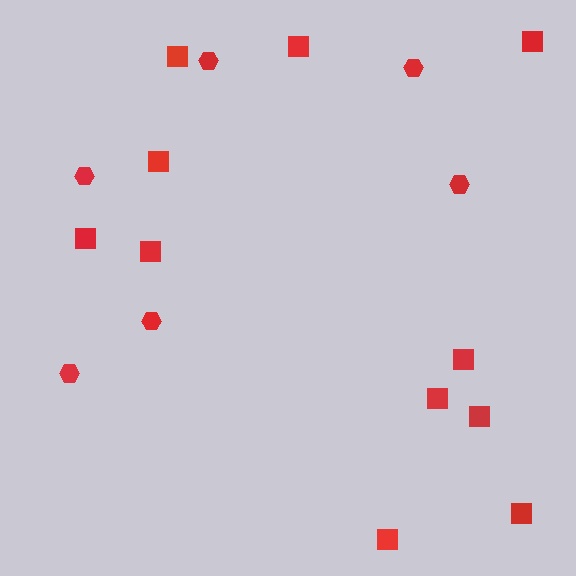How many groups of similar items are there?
There are 2 groups: one group of squares (11) and one group of hexagons (6).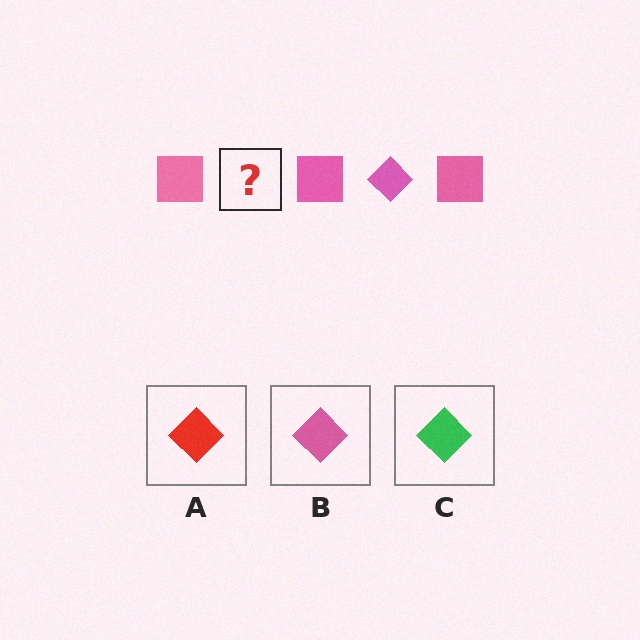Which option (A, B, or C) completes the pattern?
B.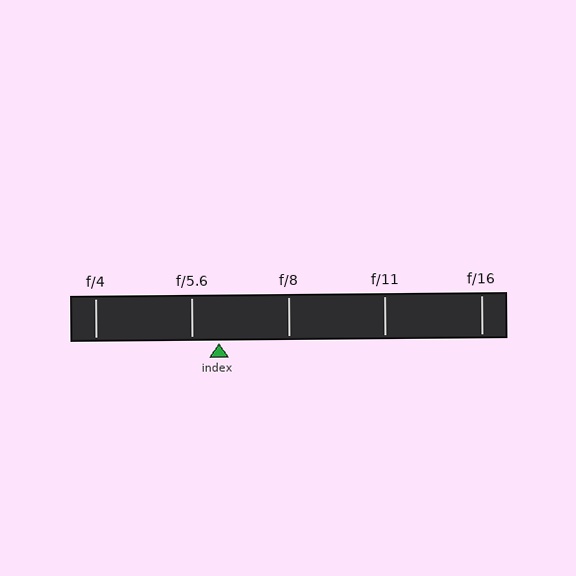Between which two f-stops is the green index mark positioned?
The index mark is between f/5.6 and f/8.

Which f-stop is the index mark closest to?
The index mark is closest to f/5.6.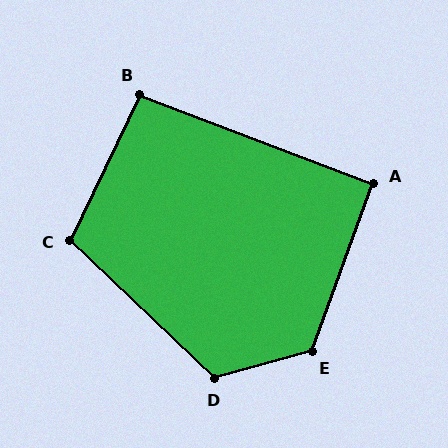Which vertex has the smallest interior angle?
A, at approximately 91 degrees.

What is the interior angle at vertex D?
Approximately 121 degrees (obtuse).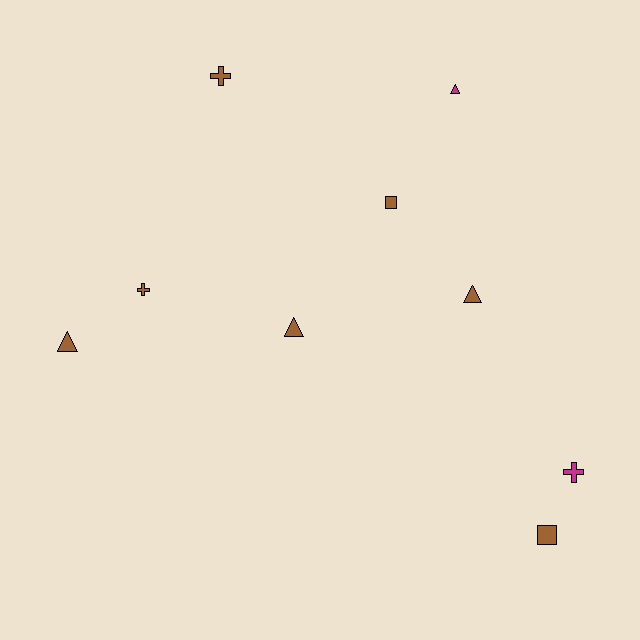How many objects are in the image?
There are 9 objects.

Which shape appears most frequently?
Triangle, with 4 objects.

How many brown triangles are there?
There are 3 brown triangles.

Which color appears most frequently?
Brown, with 7 objects.